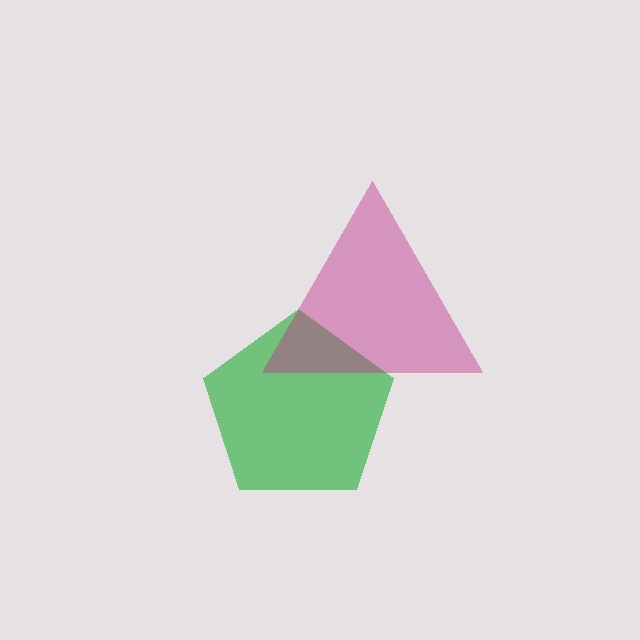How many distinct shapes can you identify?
There are 2 distinct shapes: a green pentagon, a magenta triangle.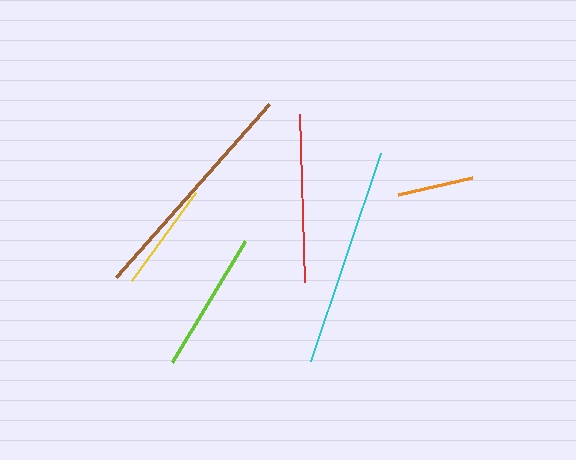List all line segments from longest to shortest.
From longest to shortest: brown, cyan, red, lime, yellow, orange.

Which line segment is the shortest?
The orange line is the shortest at approximately 75 pixels.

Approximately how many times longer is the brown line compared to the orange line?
The brown line is approximately 3.1 times the length of the orange line.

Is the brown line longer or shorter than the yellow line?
The brown line is longer than the yellow line.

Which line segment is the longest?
The brown line is the longest at approximately 231 pixels.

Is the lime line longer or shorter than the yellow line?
The lime line is longer than the yellow line.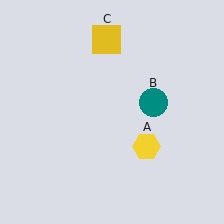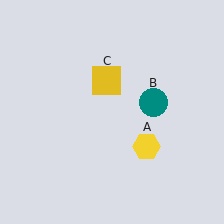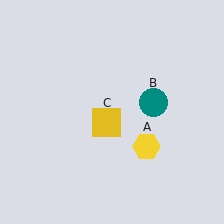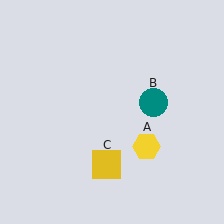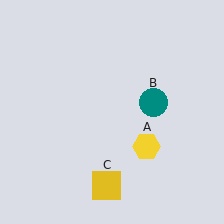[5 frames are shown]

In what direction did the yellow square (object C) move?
The yellow square (object C) moved down.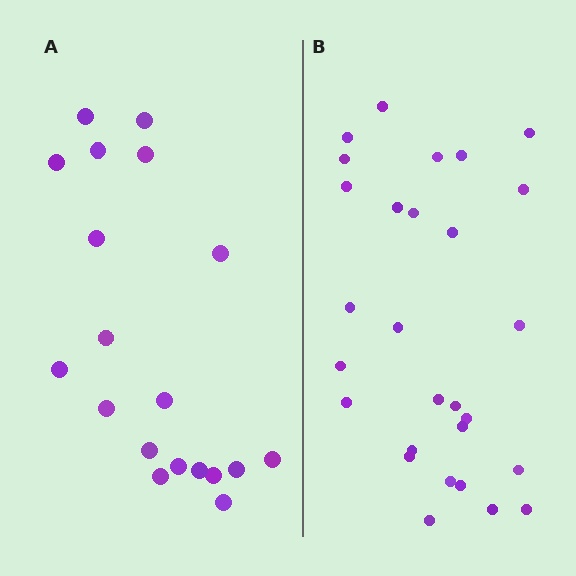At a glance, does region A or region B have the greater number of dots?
Region B (the right region) has more dots.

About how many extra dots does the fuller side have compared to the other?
Region B has roughly 8 or so more dots than region A.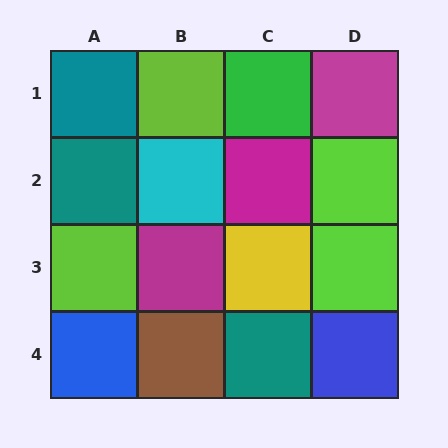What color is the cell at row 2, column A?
Teal.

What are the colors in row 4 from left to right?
Blue, brown, teal, blue.